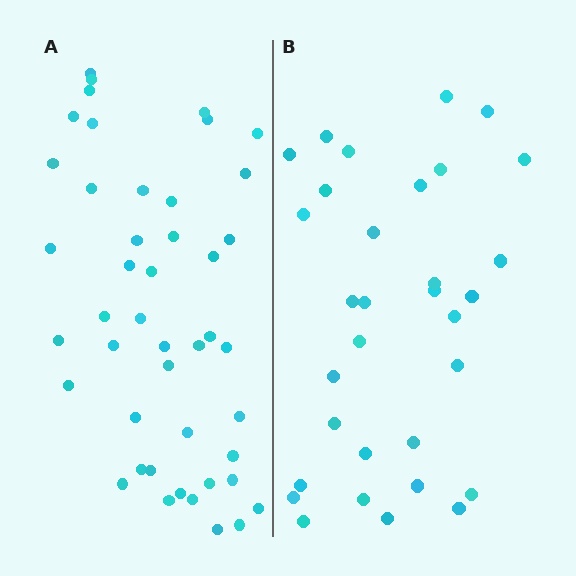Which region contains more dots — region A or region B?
Region A (the left region) has more dots.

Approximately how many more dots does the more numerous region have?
Region A has approximately 15 more dots than region B.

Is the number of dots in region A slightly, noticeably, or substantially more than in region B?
Region A has noticeably more, but not dramatically so. The ratio is roughly 1.4 to 1.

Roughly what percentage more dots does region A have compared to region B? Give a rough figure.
About 40% more.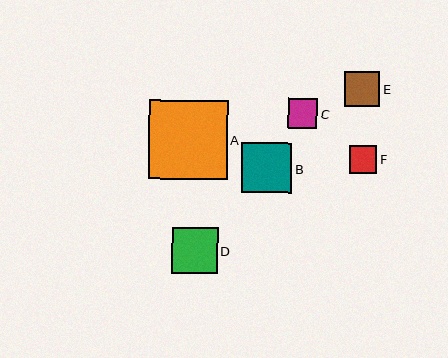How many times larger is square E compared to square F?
Square E is approximately 1.3 times the size of square F.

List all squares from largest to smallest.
From largest to smallest: A, B, D, E, C, F.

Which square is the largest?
Square A is the largest with a size of approximately 78 pixels.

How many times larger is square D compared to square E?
Square D is approximately 1.3 times the size of square E.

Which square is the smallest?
Square F is the smallest with a size of approximately 28 pixels.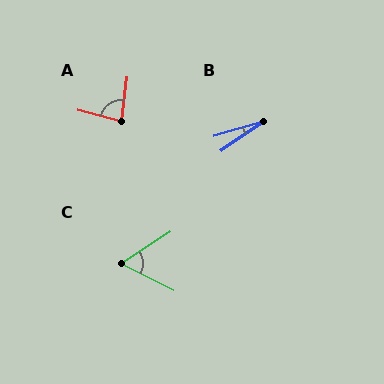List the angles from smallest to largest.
B (18°), C (60°), A (83°).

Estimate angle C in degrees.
Approximately 60 degrees.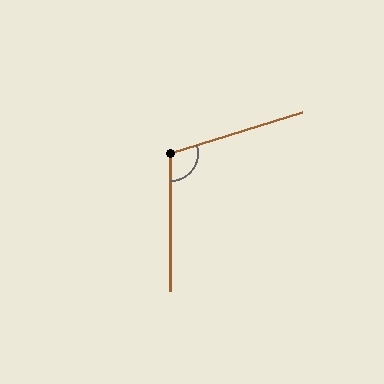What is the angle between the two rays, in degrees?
Approximately 107 degrees.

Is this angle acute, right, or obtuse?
It is obtuse.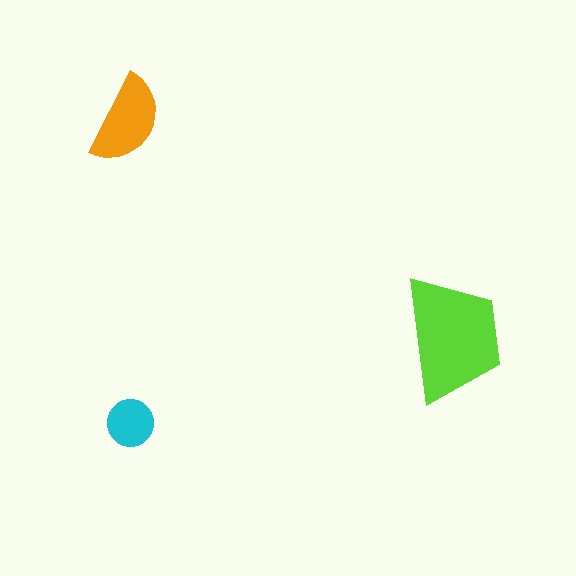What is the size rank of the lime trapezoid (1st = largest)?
1st.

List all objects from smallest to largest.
The cyan circle, the orange semicircle, the lime trapezoid.